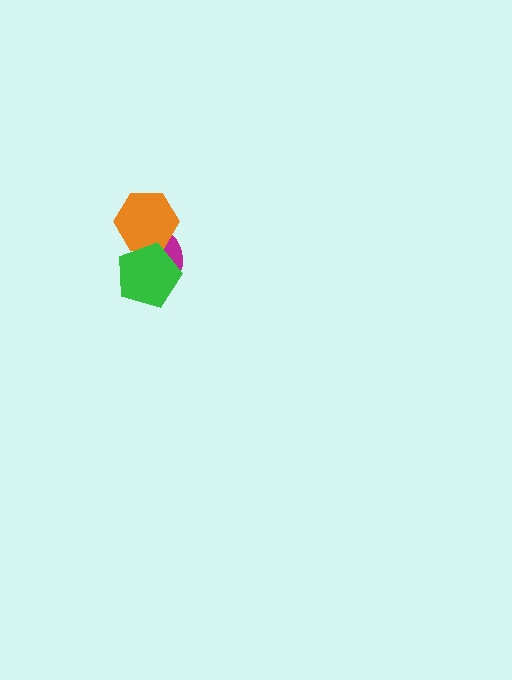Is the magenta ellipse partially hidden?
Yes, it is partially covered by another shape.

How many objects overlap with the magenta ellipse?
2 objects overlap with the magenta ellipse.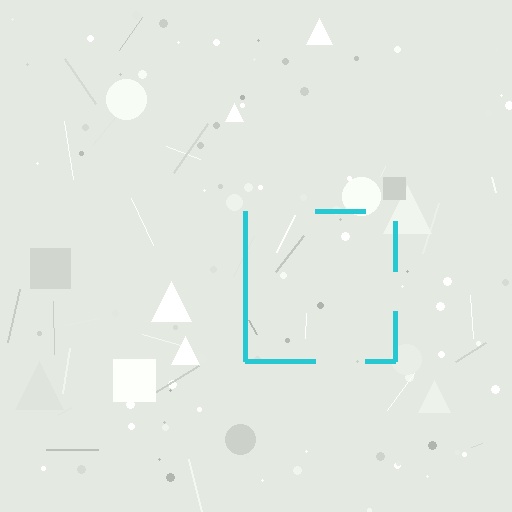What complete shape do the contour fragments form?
The contour fragments form a square.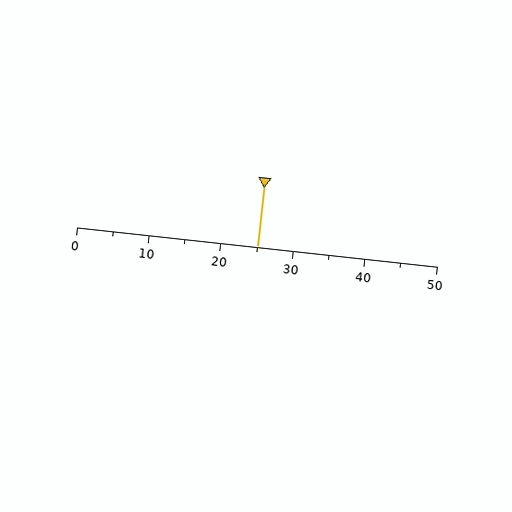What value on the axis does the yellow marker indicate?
The marker indicates approximately 25.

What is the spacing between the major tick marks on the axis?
The major ticks are spaced 10 apart.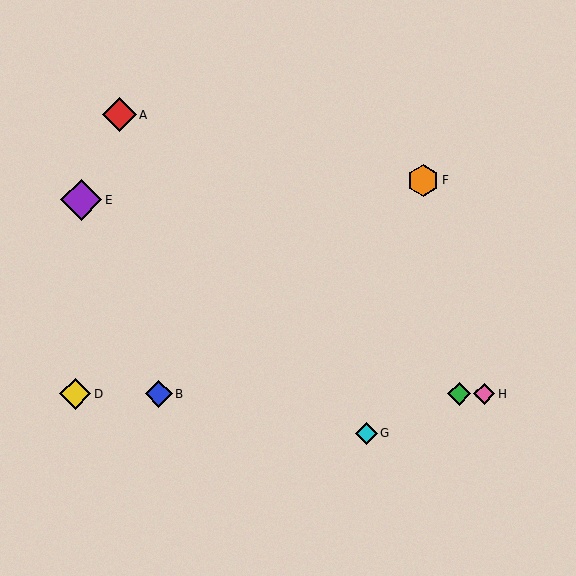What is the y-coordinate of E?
Object E is at y≈200.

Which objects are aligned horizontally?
Objects B, C, D, H are aligned horizontally.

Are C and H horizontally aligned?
Yes, both are at y≈394.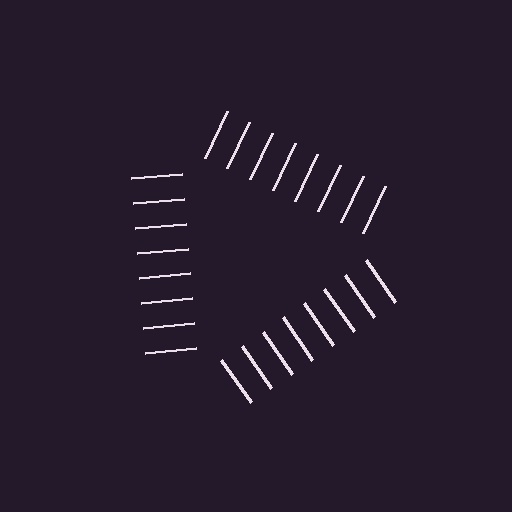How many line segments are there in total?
24 — 8 along each of the 3 edges.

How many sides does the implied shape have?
3 sides — the line-ends trace a triangle.